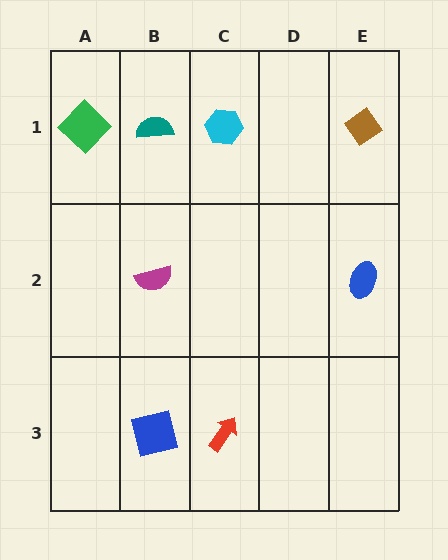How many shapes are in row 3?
2 shapes.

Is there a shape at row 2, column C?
No, that cell is empty.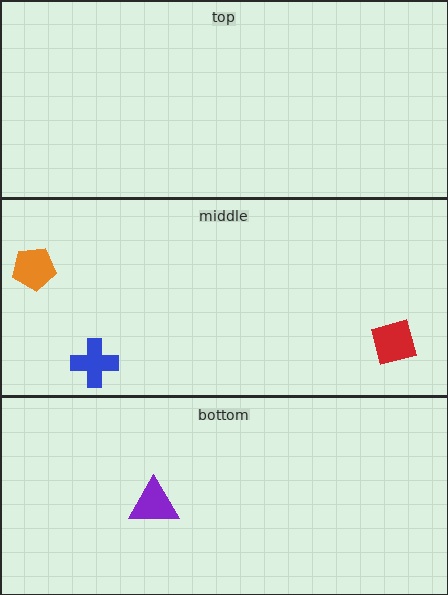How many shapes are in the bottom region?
1.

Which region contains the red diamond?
The middle region.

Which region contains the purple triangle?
The bottom region.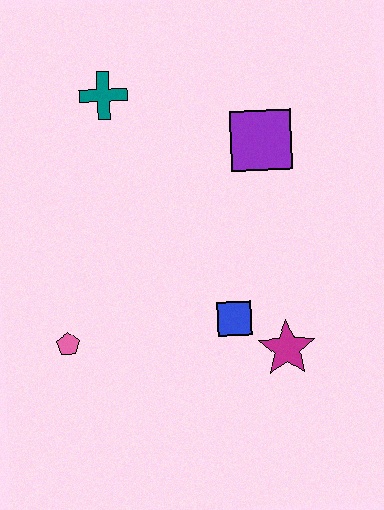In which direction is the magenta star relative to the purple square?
The magenta star is below the purple square.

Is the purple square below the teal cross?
Yes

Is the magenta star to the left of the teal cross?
No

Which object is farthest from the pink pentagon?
The purple square is farthest from the pink pentagon.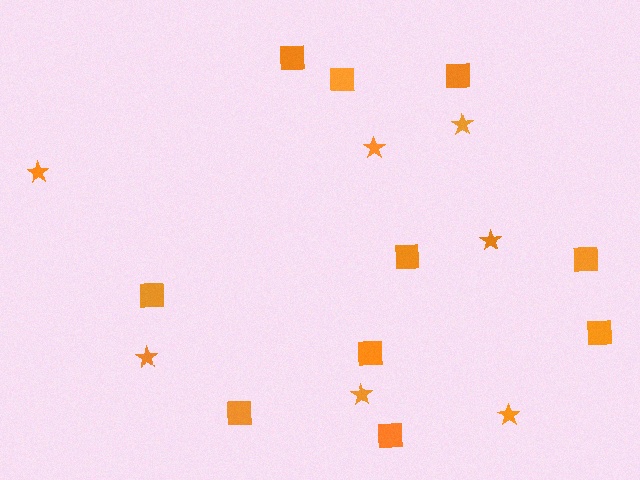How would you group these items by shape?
There are 2 groups: one group of stars (7) and one group of squares (10).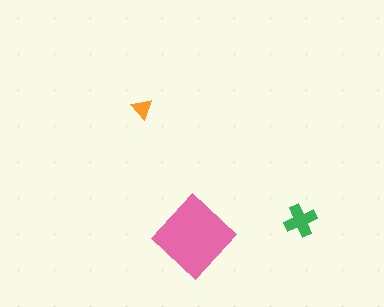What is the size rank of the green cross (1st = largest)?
2nd.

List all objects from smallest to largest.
The orange triangle, the green cross, the pink diamond.